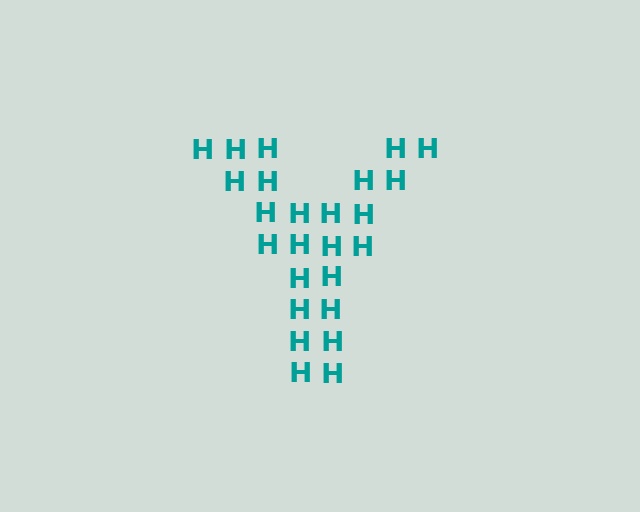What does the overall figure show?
The overall figure shows the letter Y.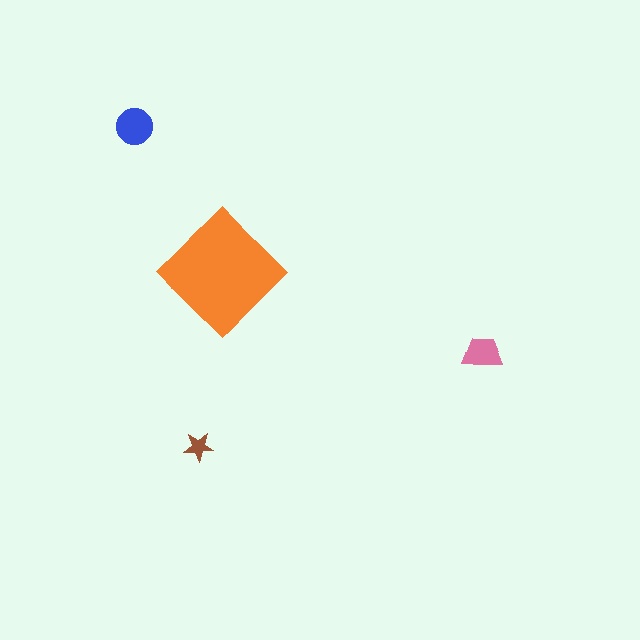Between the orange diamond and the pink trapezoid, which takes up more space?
The orange diamond.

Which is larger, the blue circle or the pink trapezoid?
The blue circle.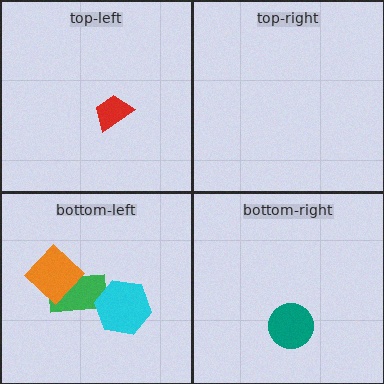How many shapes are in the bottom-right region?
1.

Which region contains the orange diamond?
The bottom-left region.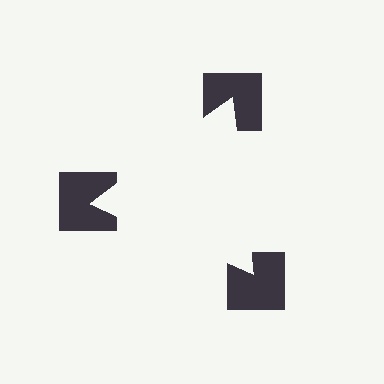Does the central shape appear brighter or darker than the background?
It typically appears slightly brighter than the background, even though no actual brightness change is drawn.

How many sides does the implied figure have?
3 sides.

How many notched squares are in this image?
There are 3 — one at each vertex of the illusory triangle.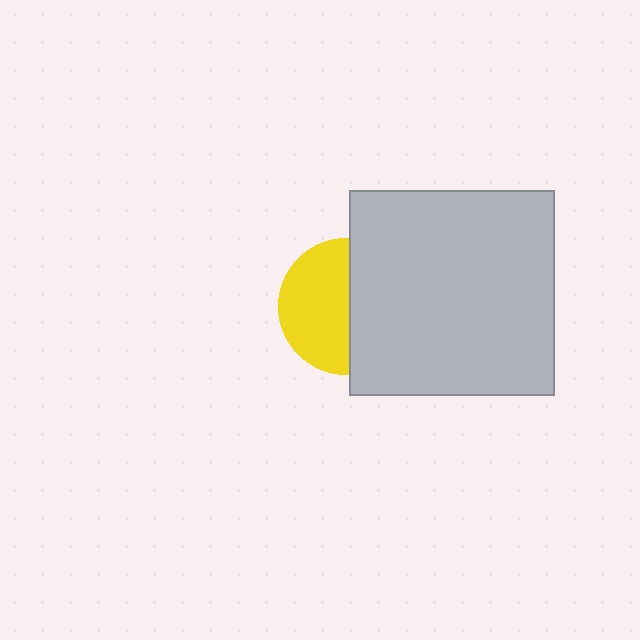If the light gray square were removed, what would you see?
You would see the complete yellow circle.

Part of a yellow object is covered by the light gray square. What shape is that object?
It is a circle.